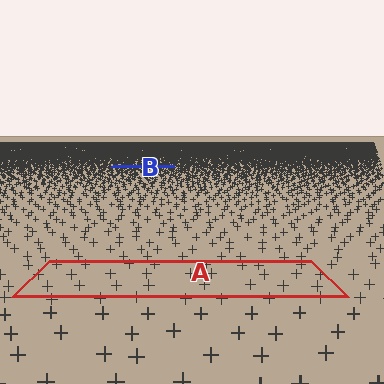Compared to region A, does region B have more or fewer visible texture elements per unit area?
Region B has more texture elements per unit area — they are packed more densely because it is farther away.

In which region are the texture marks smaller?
The texture marks are smaller in region B, because it is farther away.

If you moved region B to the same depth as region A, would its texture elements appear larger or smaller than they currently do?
They would appear larger. At a closer depth, the same texture elements are projected at a bigger on-screen size.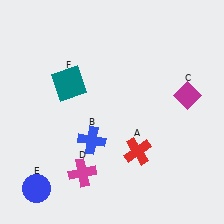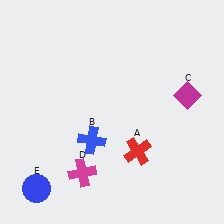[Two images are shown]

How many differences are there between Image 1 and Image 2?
There is 1 difference between the two images.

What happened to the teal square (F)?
The teal square (F) was removed in Image 2. It was in the top-left area of Image 1.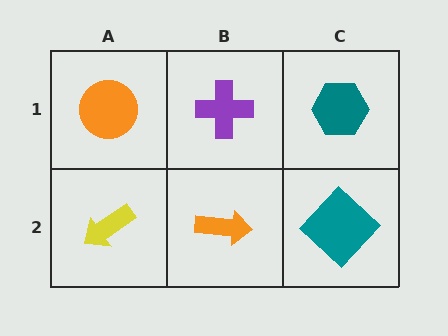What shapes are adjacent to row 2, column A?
An orange circle (row 1, column A), an orange arrow (row 2, column B).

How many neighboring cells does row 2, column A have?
2.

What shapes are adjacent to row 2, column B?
A purple cross (row 1, column B), a yellow arrow (row 2, column A), a teal diamond (row 2, column C).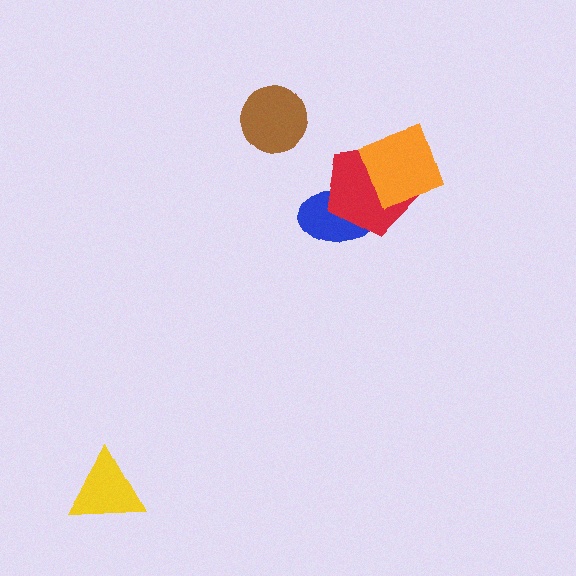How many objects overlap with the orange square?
1 object overlaps with the orange square.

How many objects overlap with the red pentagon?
2 objects overlap with the red pentagon.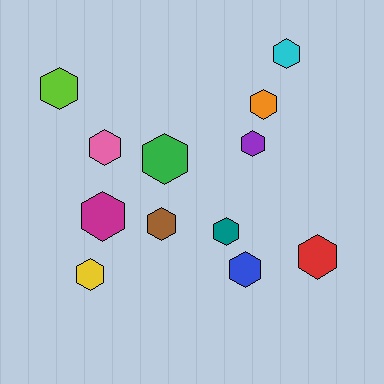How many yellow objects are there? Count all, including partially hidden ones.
There is 1 yellow object.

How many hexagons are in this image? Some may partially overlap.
There are 12 hexagons.